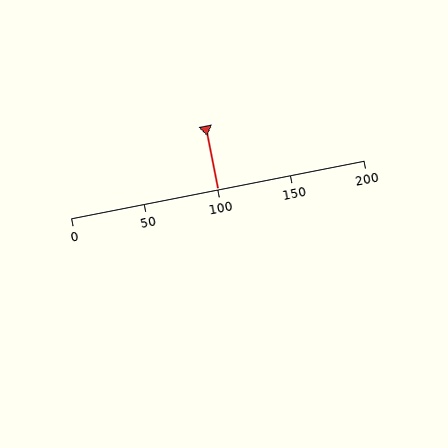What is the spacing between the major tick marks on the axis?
The major ticks are spaced 50 apart.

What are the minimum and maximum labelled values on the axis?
The axis runs from 0 to 200.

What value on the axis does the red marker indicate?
The marker indicates approximately 100.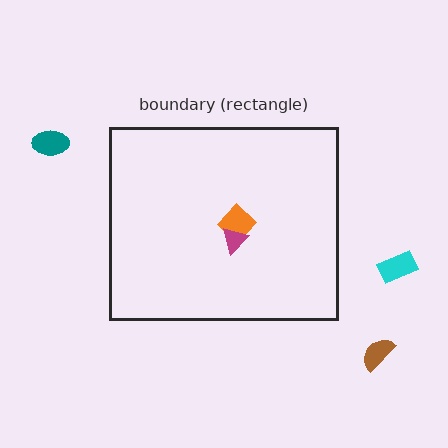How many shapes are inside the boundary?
2 inside, 3 outside.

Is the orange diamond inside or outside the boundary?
Inside.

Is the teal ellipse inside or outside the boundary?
Outside.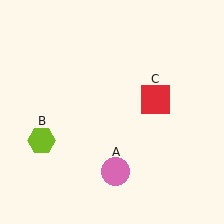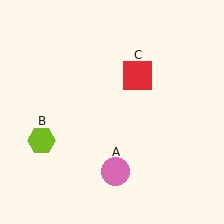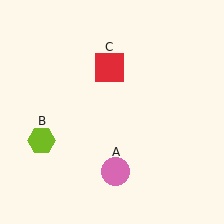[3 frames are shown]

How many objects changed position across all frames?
1 object changed position: red square (object C).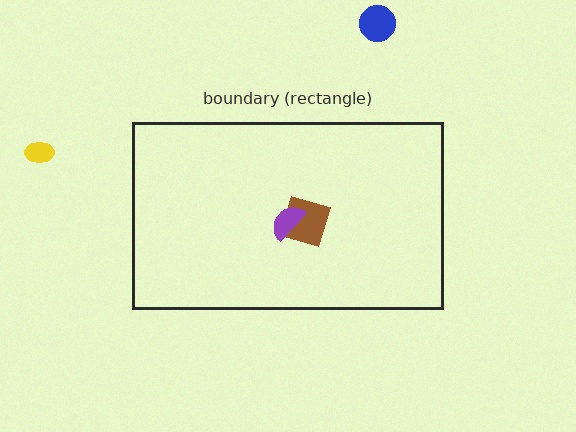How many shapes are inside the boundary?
2 inside, 2 outside.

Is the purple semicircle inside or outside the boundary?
Inside.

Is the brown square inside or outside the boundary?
Inside.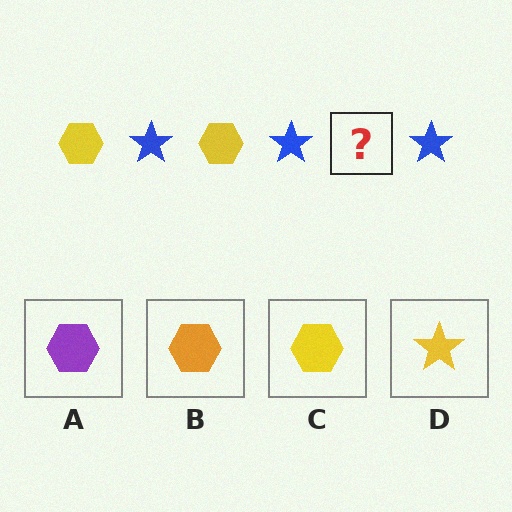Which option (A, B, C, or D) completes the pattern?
C.